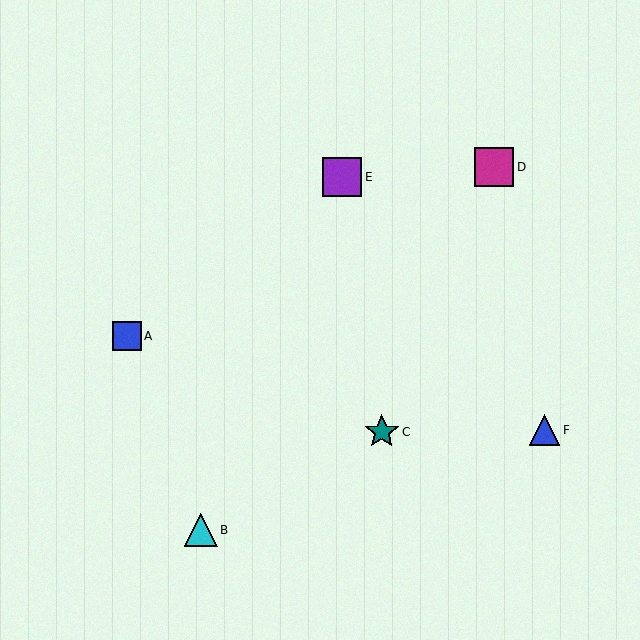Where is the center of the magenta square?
The center of the magenta square is at (494, 167).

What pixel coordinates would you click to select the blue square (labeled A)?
Click at (127, 336) to select the blue square A.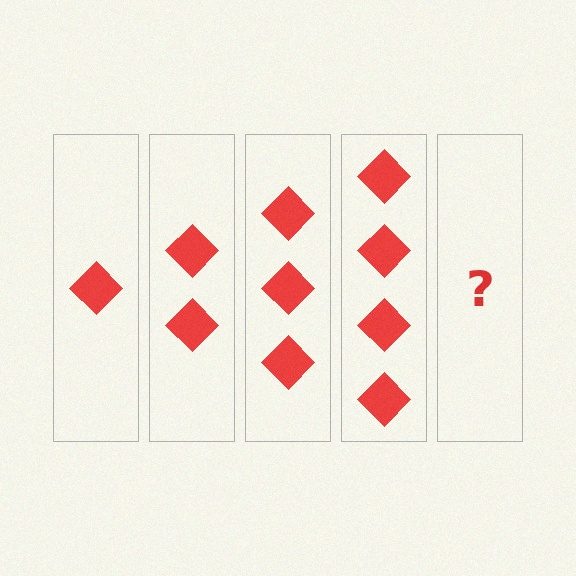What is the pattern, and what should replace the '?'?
The pattern is that each step adds one more diamond. The '?' should be 5 diamonds.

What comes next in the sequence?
The next element should be 5 diamonds.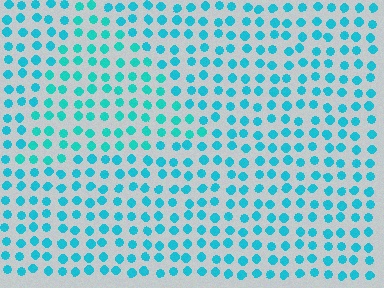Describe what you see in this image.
The image is filled with small cyan elements in a uniform arrangement. A triangle-shaped region is visible where the elements are tinted to a slightly different hue, forming a subtle color boundary.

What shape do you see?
I see a triangle.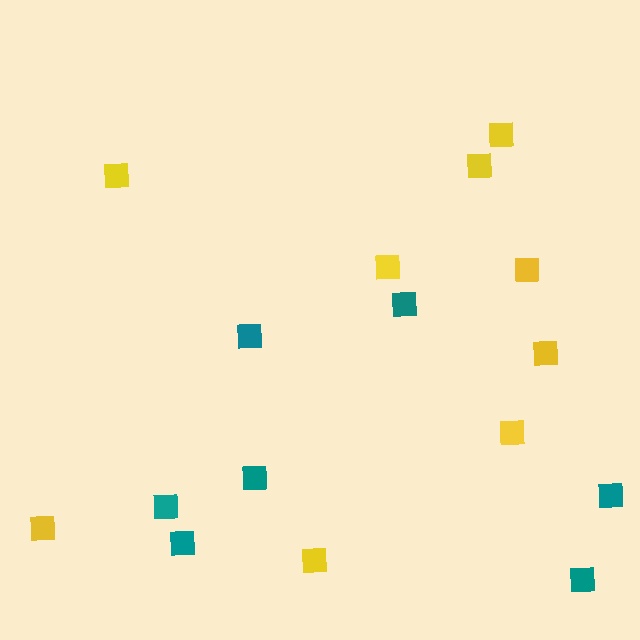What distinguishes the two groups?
There are 2 groups: one group of teal squares (7) and one group of yellow squares (9).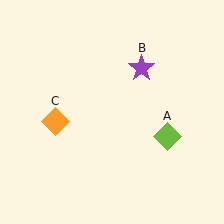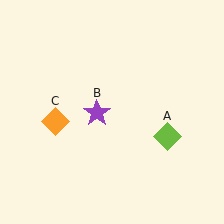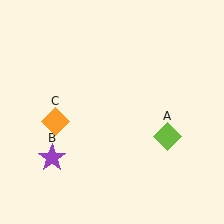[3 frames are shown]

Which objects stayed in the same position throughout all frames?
Lime diamond (object A) and orange diamond (object C) remained stationary.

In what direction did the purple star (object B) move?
The purple star (object B) moved down and to the left.